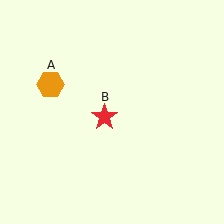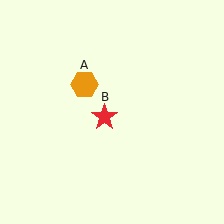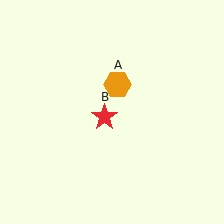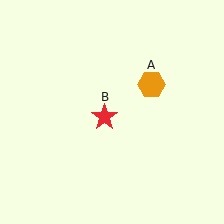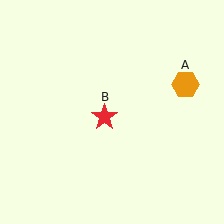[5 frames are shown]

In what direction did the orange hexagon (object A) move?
The orange hexagon (object A) moved right.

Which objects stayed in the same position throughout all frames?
Red star (object B) remained stationary.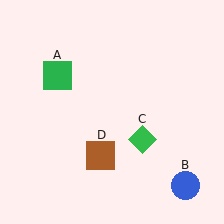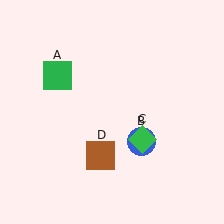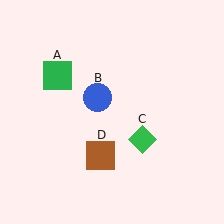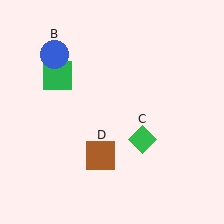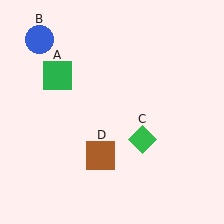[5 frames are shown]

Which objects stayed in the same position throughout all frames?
Green square (object A) and green diamond (object C) and brown square (object D) remained stationary.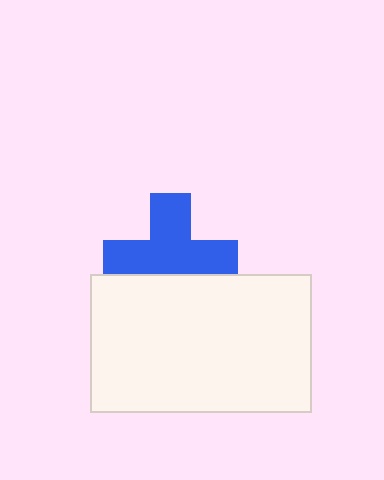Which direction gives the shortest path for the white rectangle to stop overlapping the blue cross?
Moving down gives the shortest separation.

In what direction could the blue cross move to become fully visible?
The blue cross could move up. That would shift it out from behind the white rectangle entirely.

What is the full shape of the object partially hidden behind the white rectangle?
The partially hidden object is a blue cross.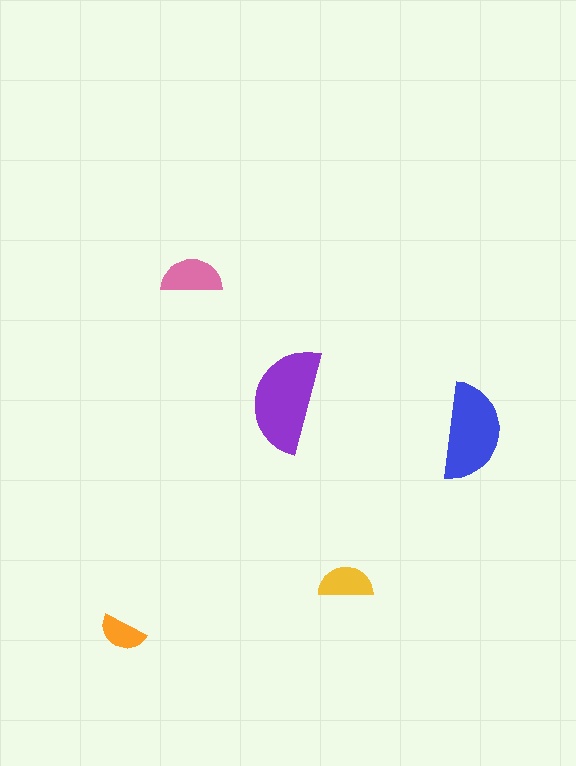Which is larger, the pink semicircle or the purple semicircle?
The purple one.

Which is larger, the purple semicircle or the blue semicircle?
The purple one.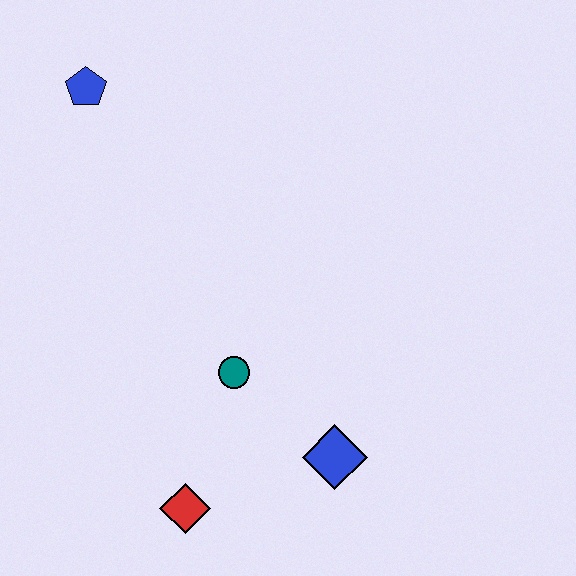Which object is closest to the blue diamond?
The teal circle is closest to the blue diamond.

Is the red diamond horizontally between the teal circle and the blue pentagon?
Yes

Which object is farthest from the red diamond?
The blue pentagon is farthest from the red diamond.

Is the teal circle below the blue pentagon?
Yes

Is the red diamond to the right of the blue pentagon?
Yes